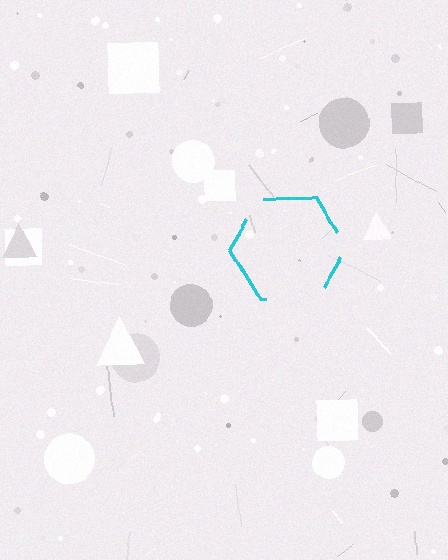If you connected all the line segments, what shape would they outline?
They would outline a hexagon.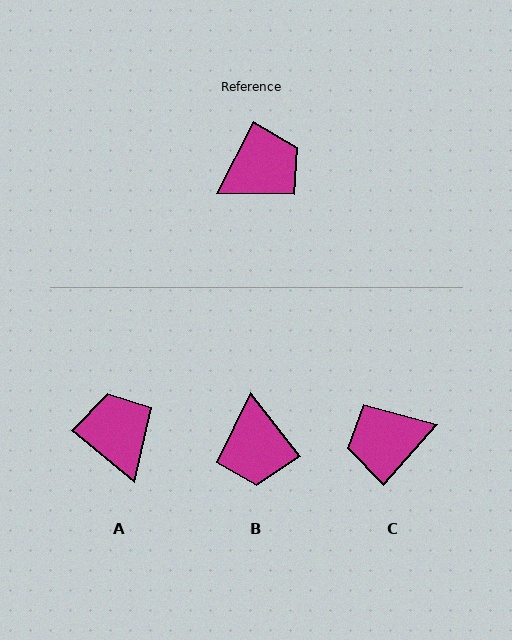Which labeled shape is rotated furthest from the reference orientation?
C, about 165 degrees away.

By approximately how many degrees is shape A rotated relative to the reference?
Approximately 77 degrees counter-clockwise.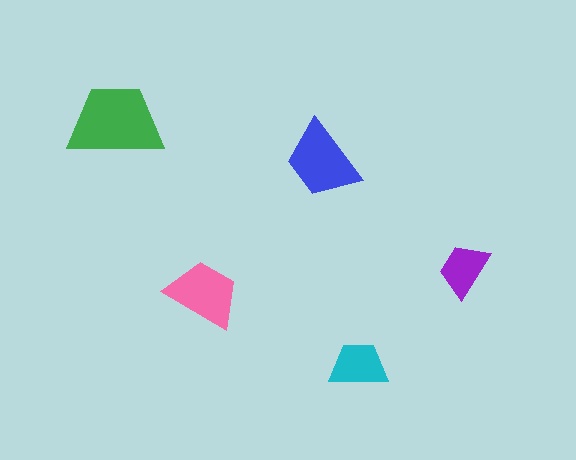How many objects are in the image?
There are 5 objects in the image.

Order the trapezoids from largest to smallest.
the green one, the blue one, the pink one, the cyan one, the purple one.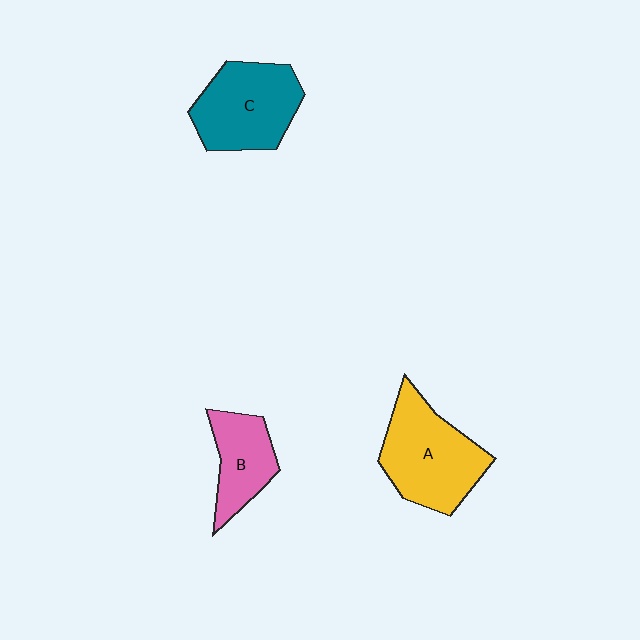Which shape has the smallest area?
Shape B (pink).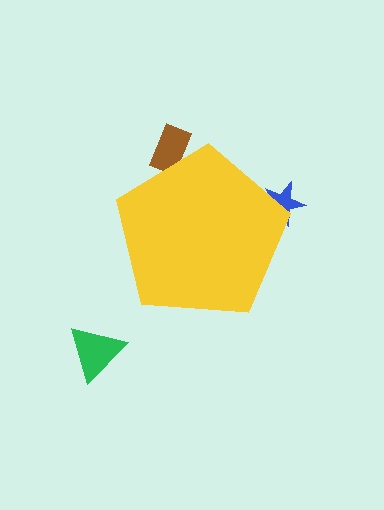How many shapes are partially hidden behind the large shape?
2 shapes are partially hidden.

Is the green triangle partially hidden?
No, the green triangle is fully visible.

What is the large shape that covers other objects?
A yellow pentagon.